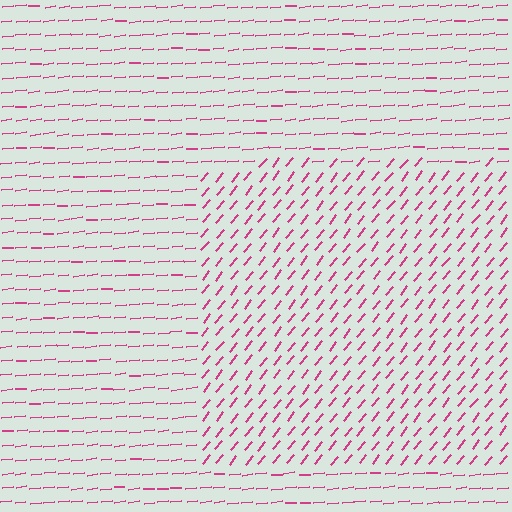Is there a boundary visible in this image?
Yes, there is a texture boundary formed by a change in line orientation.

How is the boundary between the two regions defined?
The boundary is defined purely by a change in line orientation (approximately 45 degrees difference). All lines are the same color and thickness.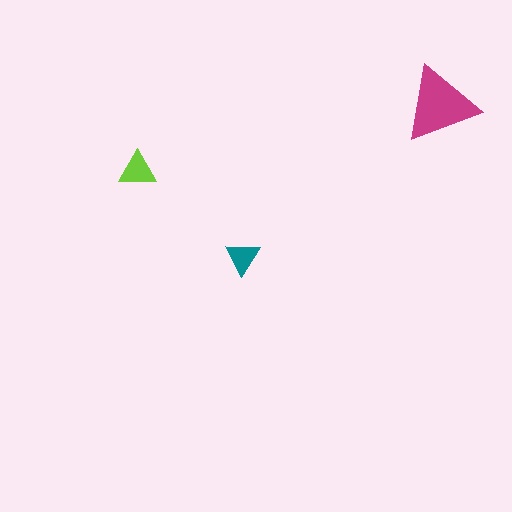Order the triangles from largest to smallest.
the magenta one, the lime one, the teal one.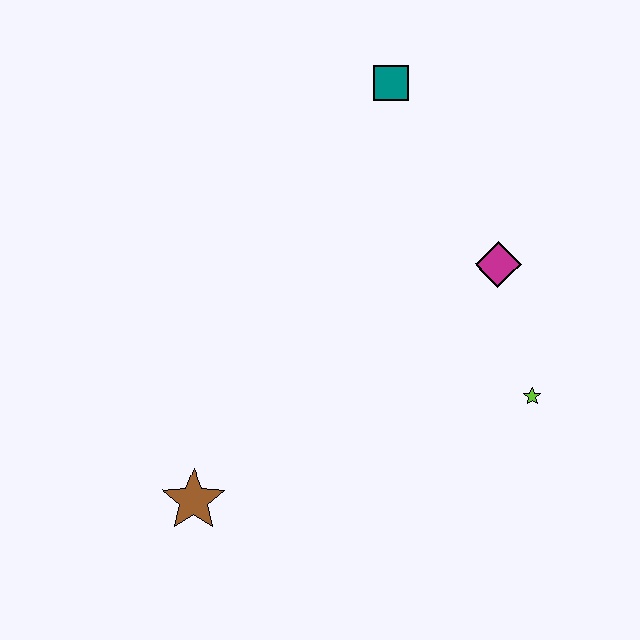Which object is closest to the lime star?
The magenta diamond is closest to the lime star.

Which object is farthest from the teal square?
The brown star is farthest from the teal square.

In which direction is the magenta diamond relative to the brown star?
The magenta diamond is to the right of the brown star.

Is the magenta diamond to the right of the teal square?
Yes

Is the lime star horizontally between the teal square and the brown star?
No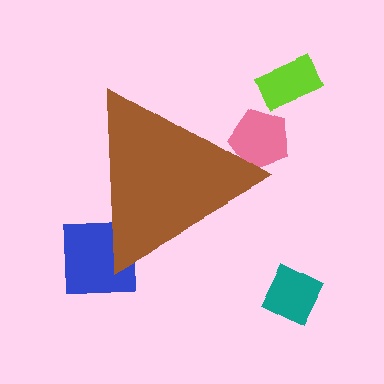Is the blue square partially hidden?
Yes, the blue square is partially hidden behind the brown triangle.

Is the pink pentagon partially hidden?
Yes, the pink pentagon is partially hidden behind the brown triangle.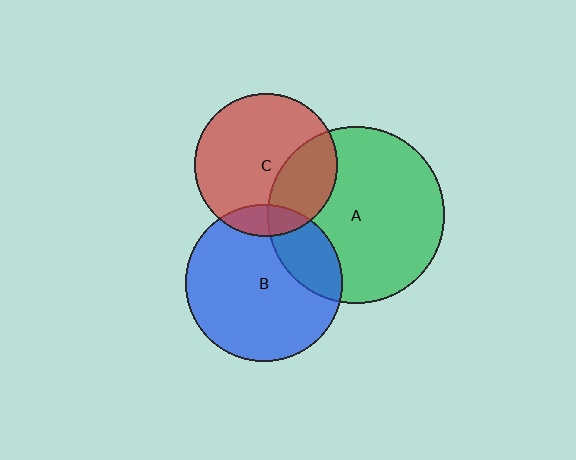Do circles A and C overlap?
Yes.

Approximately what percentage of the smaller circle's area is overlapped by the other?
Approximately 30%.